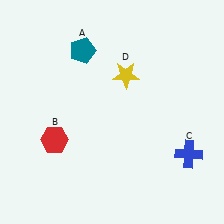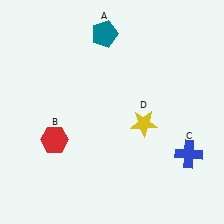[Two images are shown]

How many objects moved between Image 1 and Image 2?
2 objects moved between the two images.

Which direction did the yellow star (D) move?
The yellow star (D) moved down.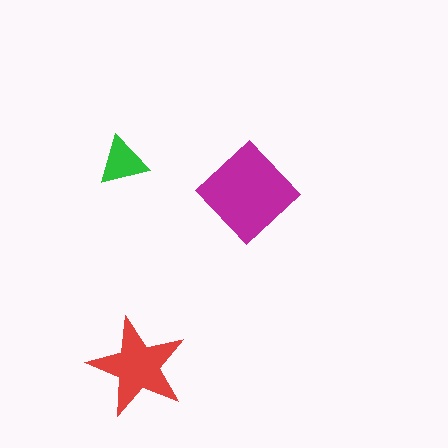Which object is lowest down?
The red star is bottommost.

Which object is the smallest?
The green triangle.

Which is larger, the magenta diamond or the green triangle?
The magenta diamond.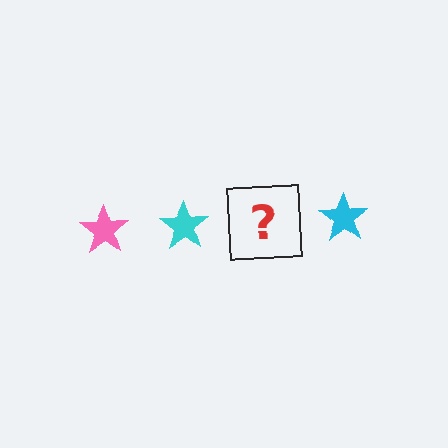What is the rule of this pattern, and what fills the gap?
The rule is that the pattern cycles through pink, cyan stars. The gap should be filled with a pink star.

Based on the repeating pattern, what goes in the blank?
The blank should be a pink star.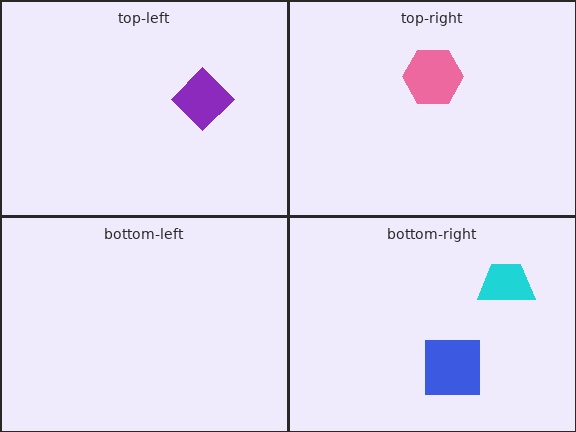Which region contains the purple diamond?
The top-left region.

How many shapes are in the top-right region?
1.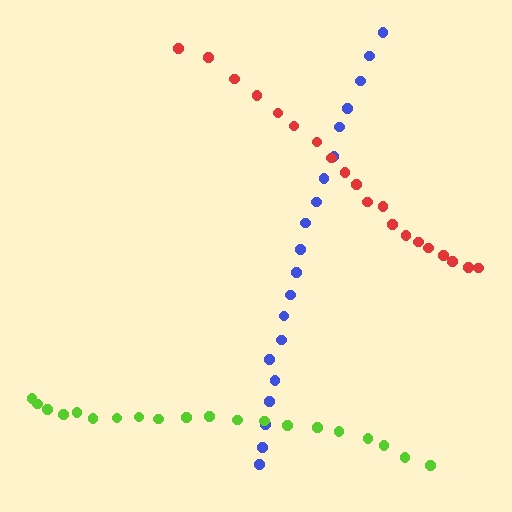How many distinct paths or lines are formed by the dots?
There are 3 distinct paths.